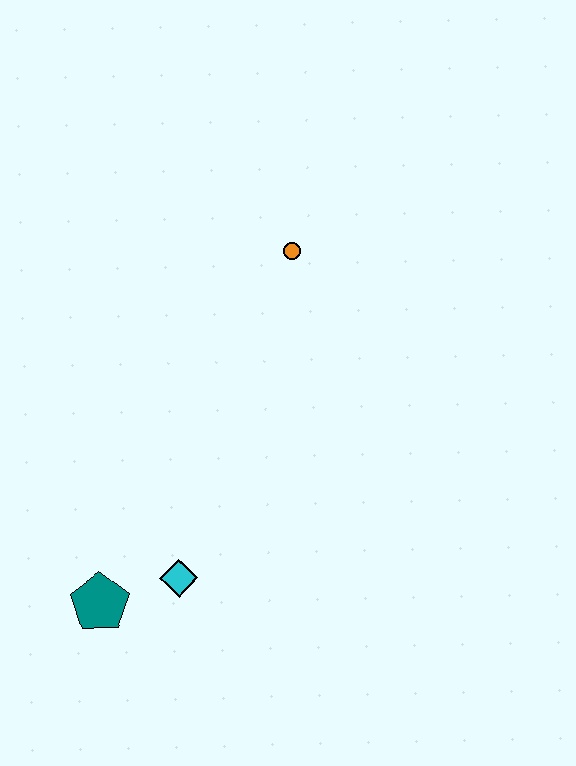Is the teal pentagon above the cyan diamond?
No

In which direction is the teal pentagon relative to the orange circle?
The teal pentagon is below the orange circle.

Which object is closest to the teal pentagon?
The cyan diamond is closest to the teal pentagon.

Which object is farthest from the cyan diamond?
The orange circle is farthest from the cyan diamond.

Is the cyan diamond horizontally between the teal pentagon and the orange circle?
Yes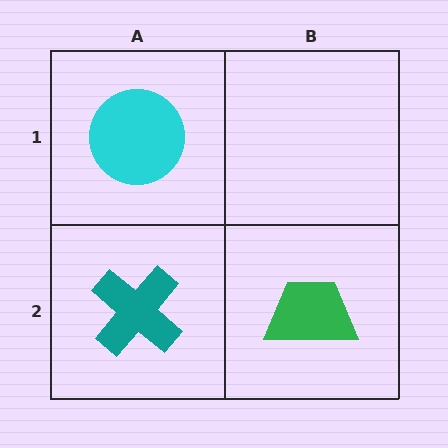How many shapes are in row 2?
2 shapes.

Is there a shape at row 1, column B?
No, that cell is empty.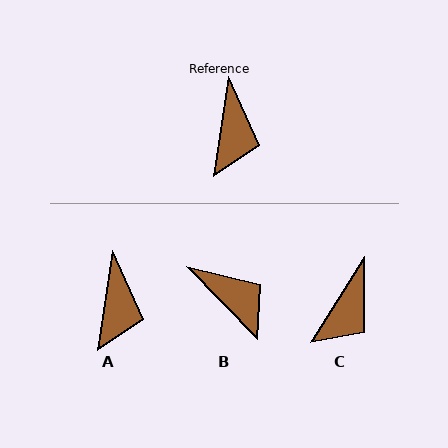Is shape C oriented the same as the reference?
No, it is off by about 24 degrees.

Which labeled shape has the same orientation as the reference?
A.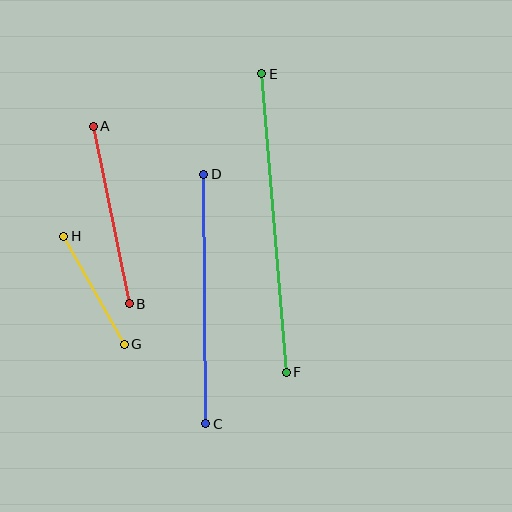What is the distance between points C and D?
The distance is approximately 249 pixels.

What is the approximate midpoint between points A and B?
The midpoint is at approximately (111, 215) pixels.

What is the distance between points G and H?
The distance is approximately 124 pixels.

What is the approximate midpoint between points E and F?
The midpoint is at approximately (274, 223) pixels.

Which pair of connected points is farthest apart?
Points E and F are farthest apart.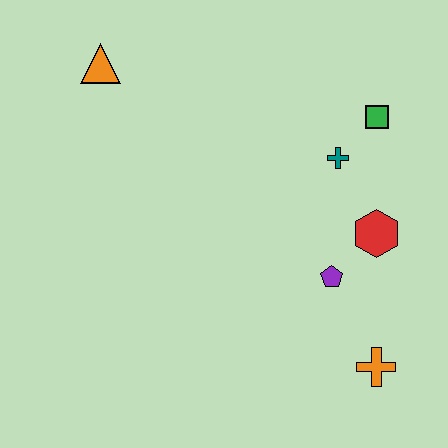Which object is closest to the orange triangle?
The teal cross is closest to the orange triangle.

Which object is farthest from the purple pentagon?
The orange triangle is farthest from the purple pentagon.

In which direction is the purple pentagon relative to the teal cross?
The purple pentagon is below the teal cross.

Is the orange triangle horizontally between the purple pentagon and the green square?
No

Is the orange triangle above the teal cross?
Yes